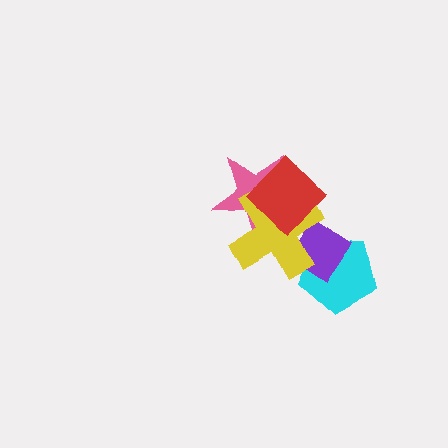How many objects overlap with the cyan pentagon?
2 objects overlap with the cyan pentagon.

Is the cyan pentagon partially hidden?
Yes, it is partially covered by another shape.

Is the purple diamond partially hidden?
Yes, it is partially covered by another shape.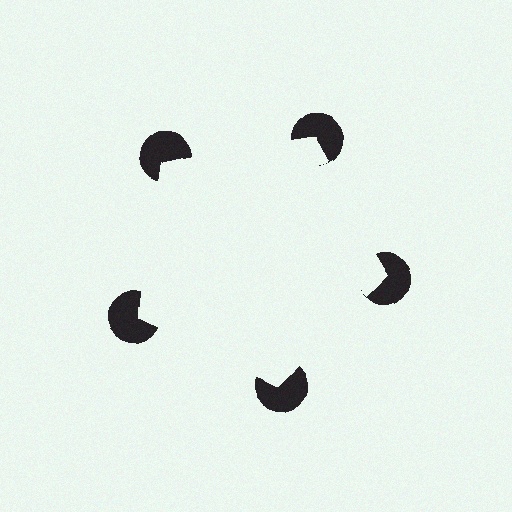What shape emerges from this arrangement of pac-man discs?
An illusory pentagon — its edges are inferred from the aligned wedge cuts in the pac-man discs, not physically drawn.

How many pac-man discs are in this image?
There are 5 — one at each vertex of the illusory pentagon.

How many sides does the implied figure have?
5 sides.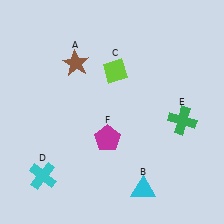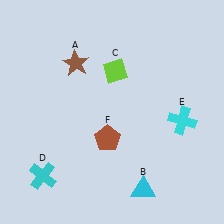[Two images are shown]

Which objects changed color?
E changed from green to cyan. F changed from magenta to brown.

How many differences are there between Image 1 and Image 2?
There are 2 differences between the two images.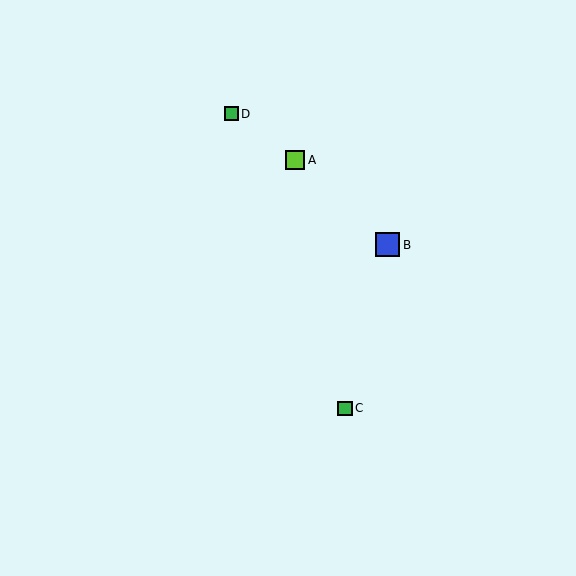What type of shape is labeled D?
Shape D is a green square.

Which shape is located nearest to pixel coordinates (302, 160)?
The lime square (labeled A) at (295, 160) is nearest to that location.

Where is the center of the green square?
The center of the green square is at (231, 114).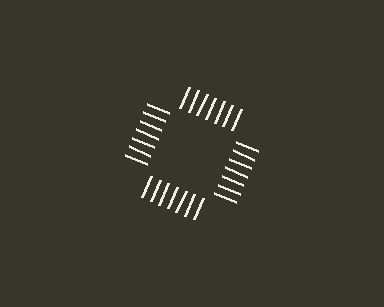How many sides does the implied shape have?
4 sides — the line-ends trace a square.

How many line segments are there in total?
28 — 7 along each of the 4 edges.